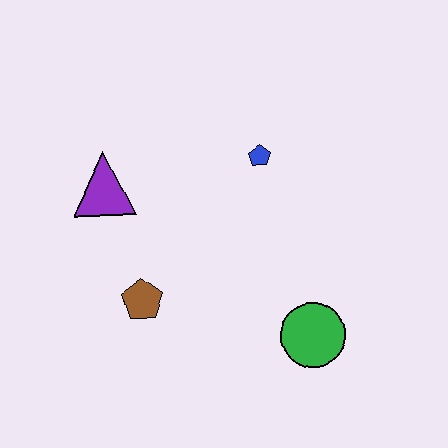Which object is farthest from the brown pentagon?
The blue pentagon is farthest from the brown pentagon.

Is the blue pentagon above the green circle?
Yes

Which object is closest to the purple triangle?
The brown pentagon is closest to the purple triangle.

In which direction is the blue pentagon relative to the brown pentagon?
The blue pentagon is above the brown pentagon.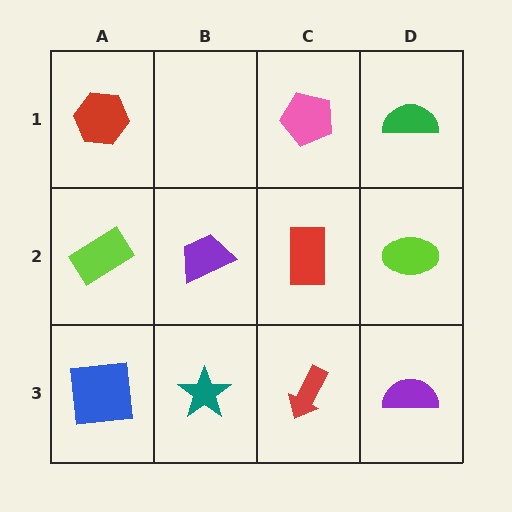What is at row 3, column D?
A purple semicircle.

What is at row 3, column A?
A blue square.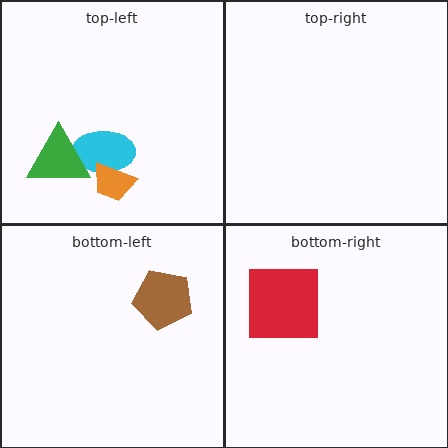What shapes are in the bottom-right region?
The red square.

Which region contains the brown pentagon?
The bottom-left region.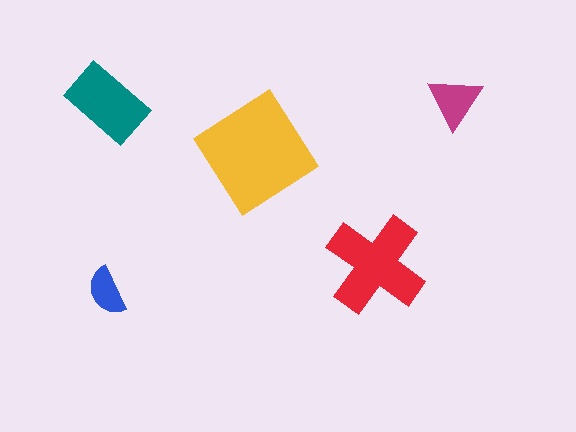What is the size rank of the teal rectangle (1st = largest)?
3rd.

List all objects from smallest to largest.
The blue semicircle, the magenta triangle, the teal rectangle, the red cross, the yellow diamond.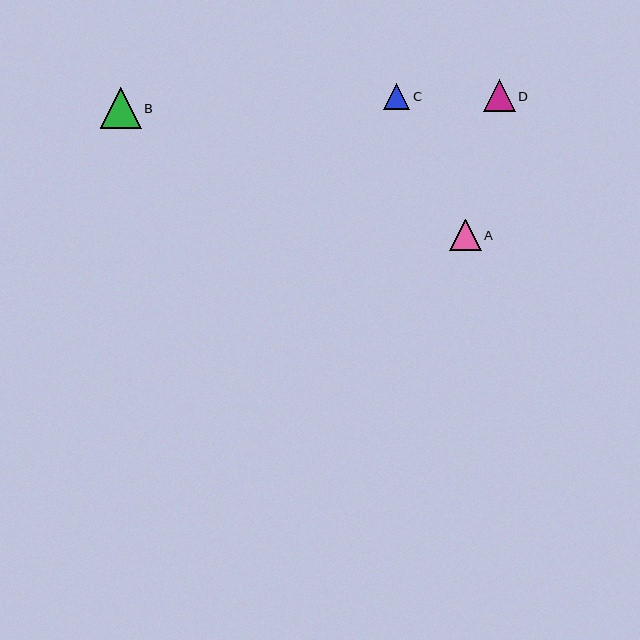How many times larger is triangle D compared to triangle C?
Triangle D is approximately 1.2 times the size of triangle C.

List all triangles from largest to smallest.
From largest to smallest: B, D, A, C.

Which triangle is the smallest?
Triangle C is the smallest with a size of approximately 26 pixels.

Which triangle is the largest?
Triangle B is the largest with a size of approximately 41 pixels.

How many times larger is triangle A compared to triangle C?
Triangle A is approximately 1.2 times the size of triangle C.